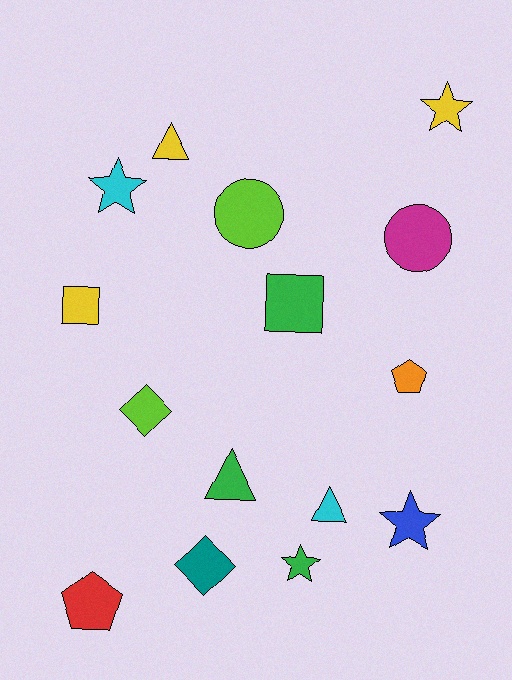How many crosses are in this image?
There are no crosses.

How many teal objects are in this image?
There is 1 teal object.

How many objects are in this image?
There are 15 objects.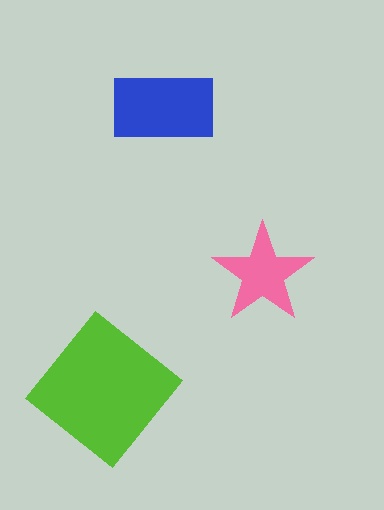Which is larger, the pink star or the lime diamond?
The lime diamond.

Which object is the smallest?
The pink star.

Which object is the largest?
The lime diamond.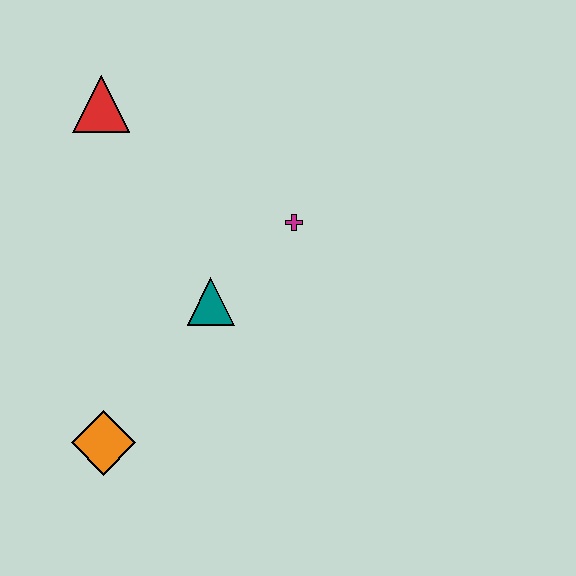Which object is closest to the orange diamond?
The teal triangle is closest to the orange diamond.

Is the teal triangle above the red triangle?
No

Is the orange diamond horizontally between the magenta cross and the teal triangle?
No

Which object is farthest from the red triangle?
The orange diamond is farthest from the red triangle.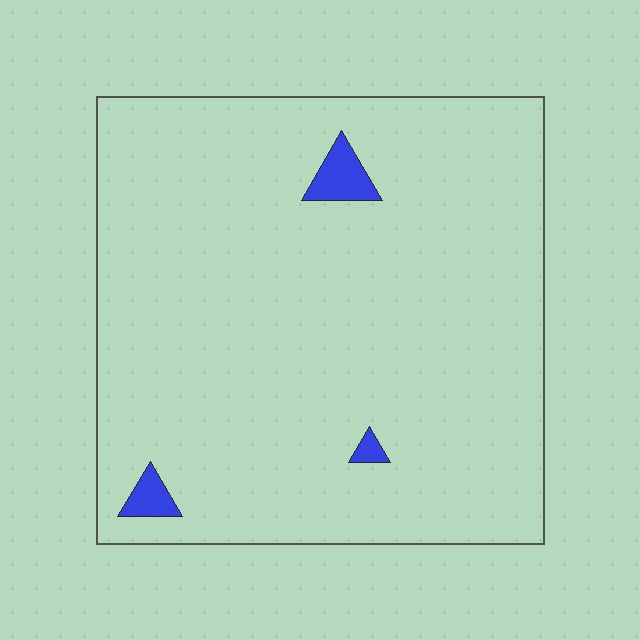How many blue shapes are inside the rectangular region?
3.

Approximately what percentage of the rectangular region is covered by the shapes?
Approximately 5%.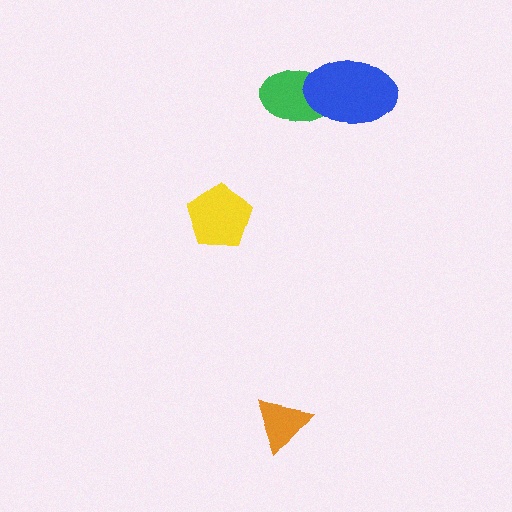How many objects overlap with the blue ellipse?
1 object overlaps with the blue ellipse.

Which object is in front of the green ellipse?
The blue ellipse is in front of the green ellipse.